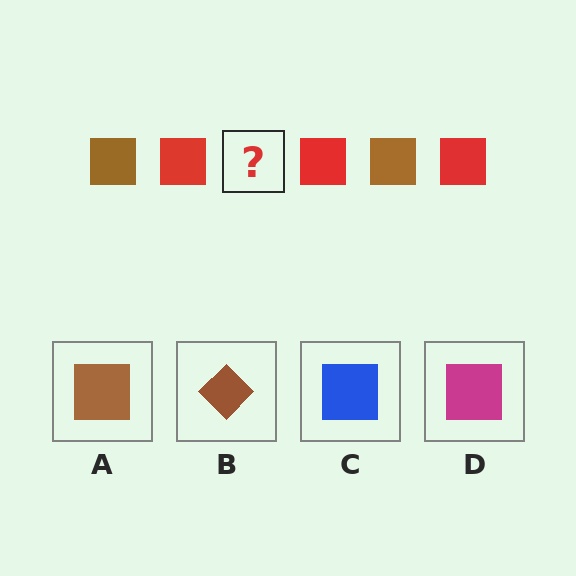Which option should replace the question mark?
Option A.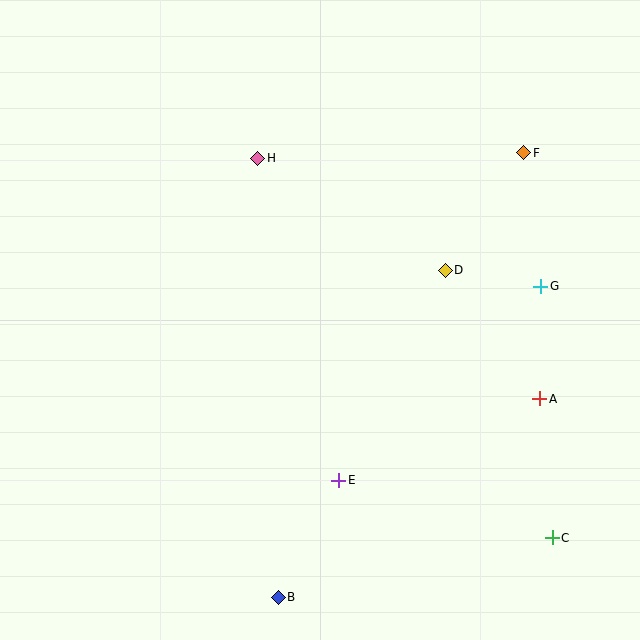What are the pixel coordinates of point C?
Point C is at (552, 538).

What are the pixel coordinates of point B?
Point B is at (278, 597).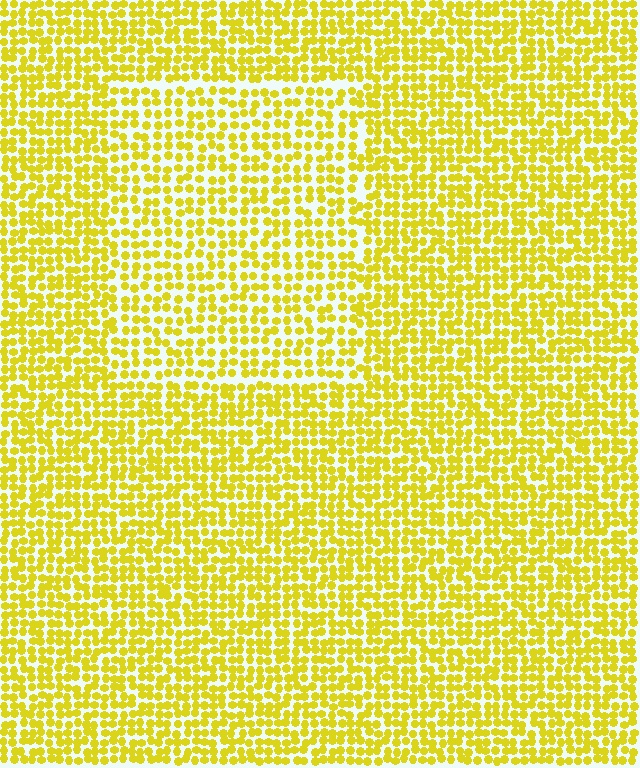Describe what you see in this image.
The image contains small yellow elements arranged at two different densities. A rectangle-shaped region is visible where the elements are less densely packed than the surrounding area.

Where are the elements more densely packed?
The elements are more densely packed outside the rectangle boundary.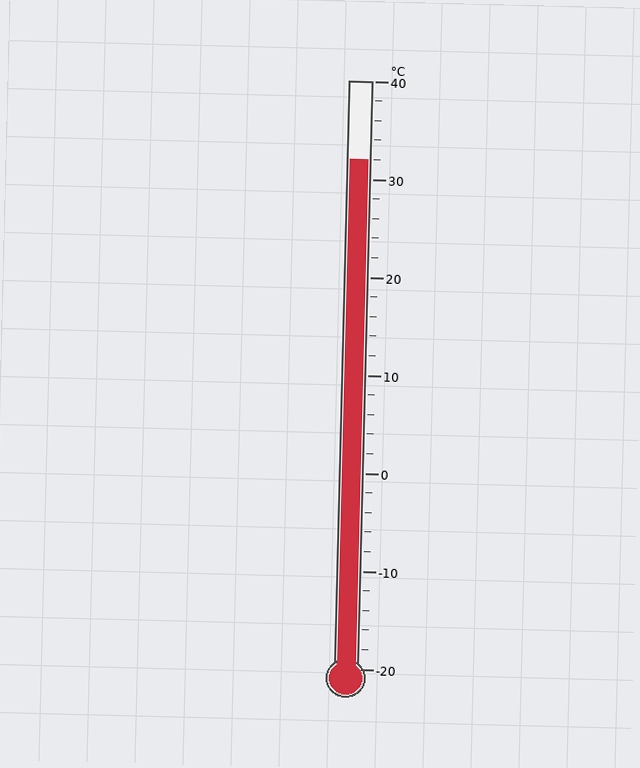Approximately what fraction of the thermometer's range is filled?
The thermometer is filled to approximately 85% of its range.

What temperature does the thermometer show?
The thermometer shows approximately 32°C.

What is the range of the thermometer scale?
The thermometer scale ranges from -20°C to 40°C.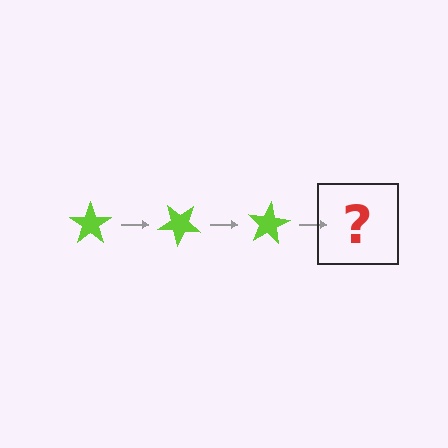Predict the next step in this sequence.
The next step is a lime star rotated 120 degrees.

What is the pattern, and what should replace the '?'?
The pattern is that the star rotates 40 degrees each step. The '?' should be a lime star rotated 120 degrees.